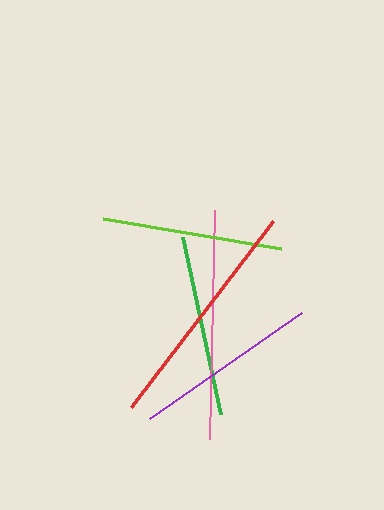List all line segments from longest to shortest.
From longest to shortest: red, pink, purple, lime, green.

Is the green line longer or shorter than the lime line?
The lime line is longer than the green line.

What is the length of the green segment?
The green segment is approximately 181 pixels long.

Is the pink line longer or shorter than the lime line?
The pink line is longer than the lime line.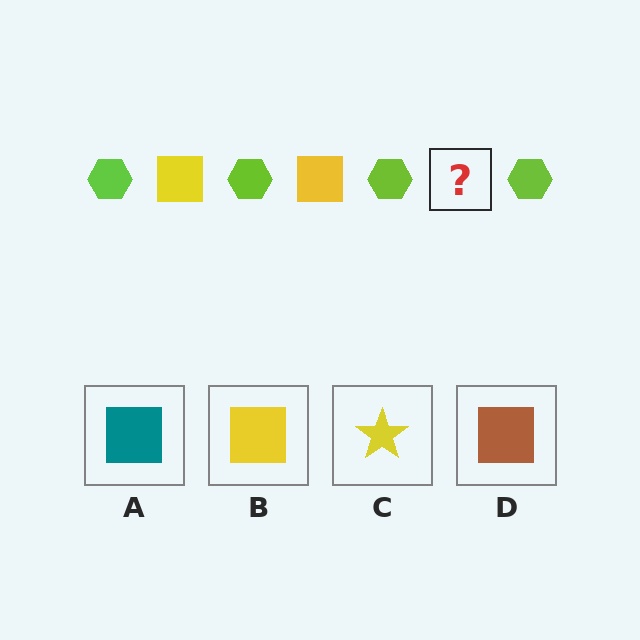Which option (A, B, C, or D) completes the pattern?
B.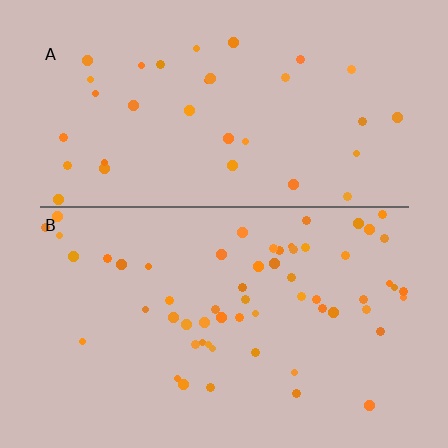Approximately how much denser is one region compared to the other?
Approximately 1.7× — region B over region A.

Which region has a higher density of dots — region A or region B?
B (the bottom).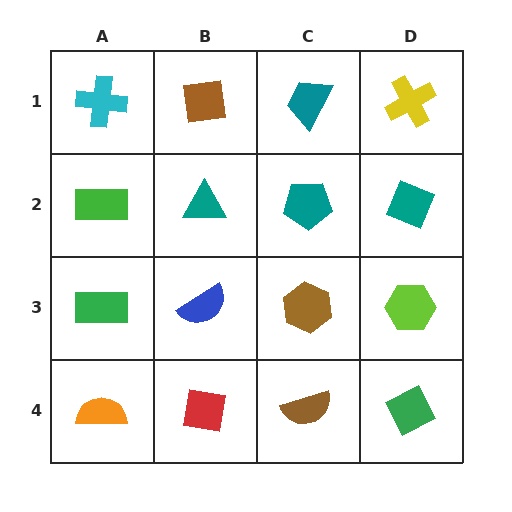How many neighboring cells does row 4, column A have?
2.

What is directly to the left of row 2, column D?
A teal pentagon.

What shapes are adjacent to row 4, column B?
A blue semicircle (row 3, column B), an orange semicircle (row 4, column A), a brown semicircle (row 4, column C).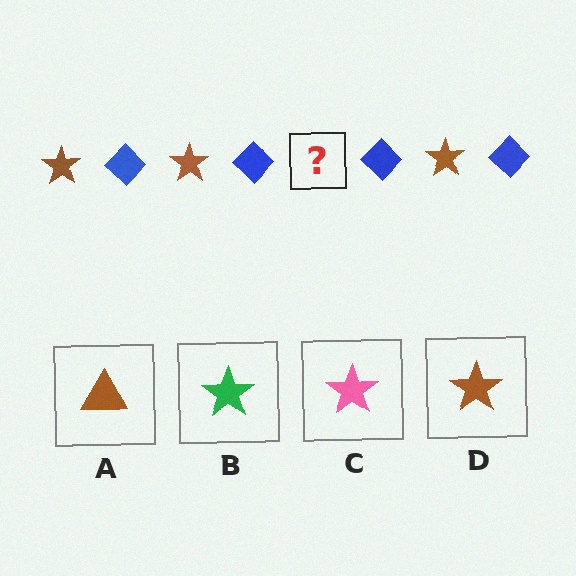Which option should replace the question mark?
Option D.